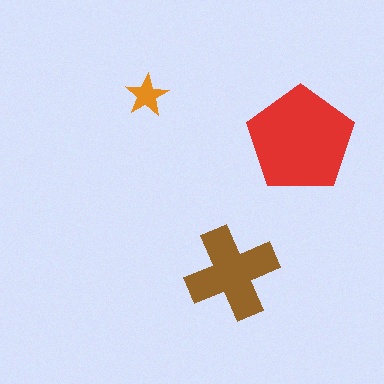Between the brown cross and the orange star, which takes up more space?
The brown cross.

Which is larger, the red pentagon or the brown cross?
The red pentagon.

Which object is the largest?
The red pentagon.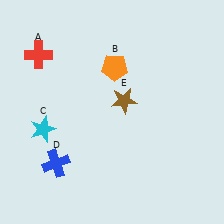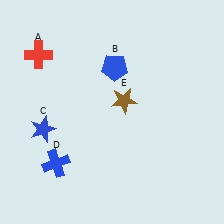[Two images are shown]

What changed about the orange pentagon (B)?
In Image 1, B is orange. In Image 2, it changed to blue.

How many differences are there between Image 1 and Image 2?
There are 2 differences between the two images.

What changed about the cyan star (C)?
In Image 1, C is cyan. In Image 2, it changed to blue.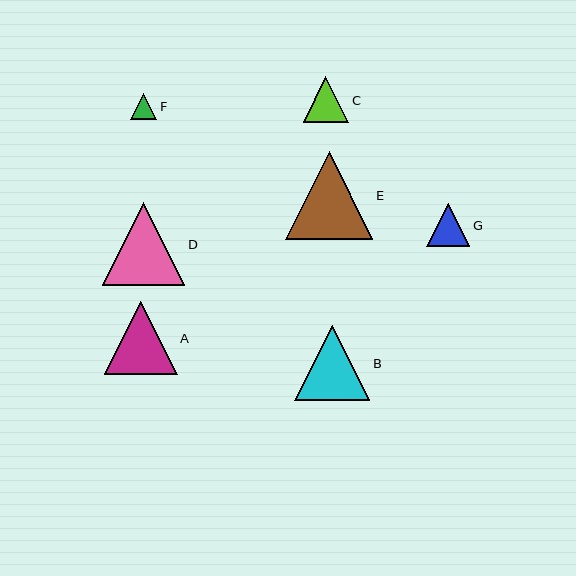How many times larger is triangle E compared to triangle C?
Triangle E is approximately 1.9 times the size of triangle C.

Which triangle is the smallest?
Triangle F is the smallest with a size of approximately 26 pixels.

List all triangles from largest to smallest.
From largest to smallest: E, D, B, A, C, G, F.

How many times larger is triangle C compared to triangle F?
Triangle C is approximately 1.7 times the size of triangle F.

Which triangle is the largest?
Triangle E is the largest with a size of approximately 87 pixels.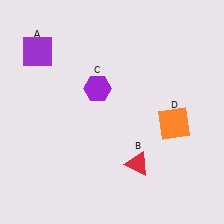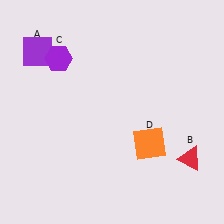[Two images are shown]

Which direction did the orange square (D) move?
The orange square (D) moved left.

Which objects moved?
The objects that moved are: the red triangle (B), the purple hexagon (C), the orange square (D).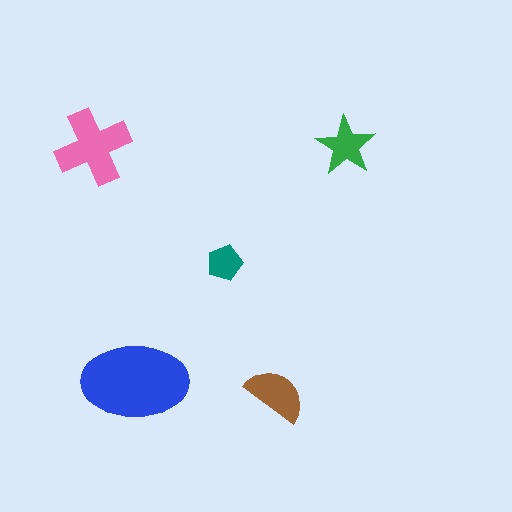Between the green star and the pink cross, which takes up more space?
The pink cross.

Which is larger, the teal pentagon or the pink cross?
The pink cross.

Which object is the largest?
The blue ellipse.